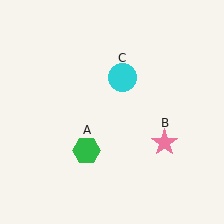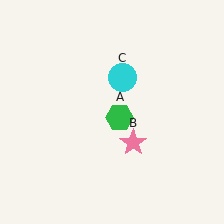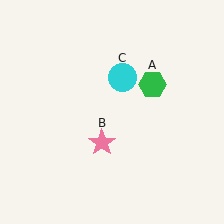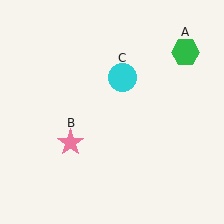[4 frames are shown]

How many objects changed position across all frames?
2 objects changed position: green hexagon (object A), pink star (object B).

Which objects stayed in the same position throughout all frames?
Cyan circle (object C) remained stationary.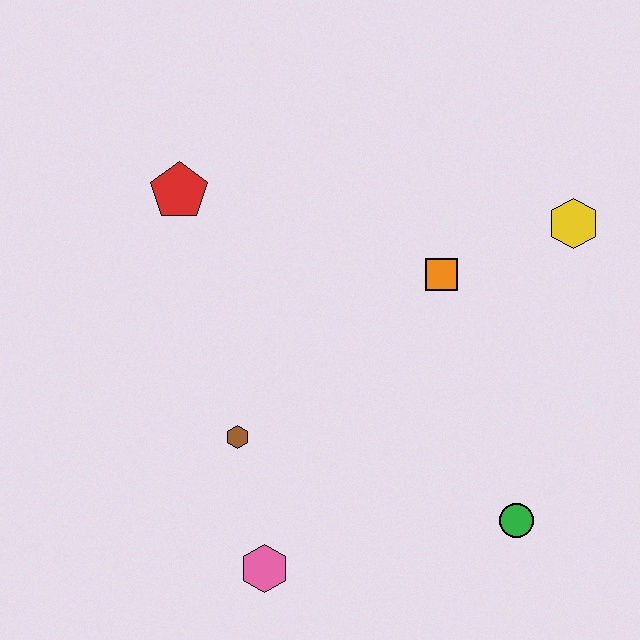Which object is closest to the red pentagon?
The brown hexagon is closest to the red pentagon.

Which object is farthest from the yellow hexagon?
The pink hexagon is farthest from the yellow hexagon.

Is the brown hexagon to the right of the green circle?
No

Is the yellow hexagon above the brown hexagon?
Yes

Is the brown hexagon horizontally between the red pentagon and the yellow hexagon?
Yes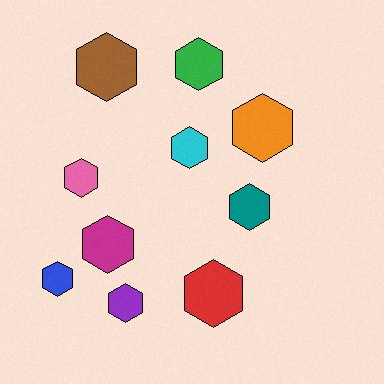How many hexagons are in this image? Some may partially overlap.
There are 10 hexagons.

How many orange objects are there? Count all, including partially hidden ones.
There is 1 orange object.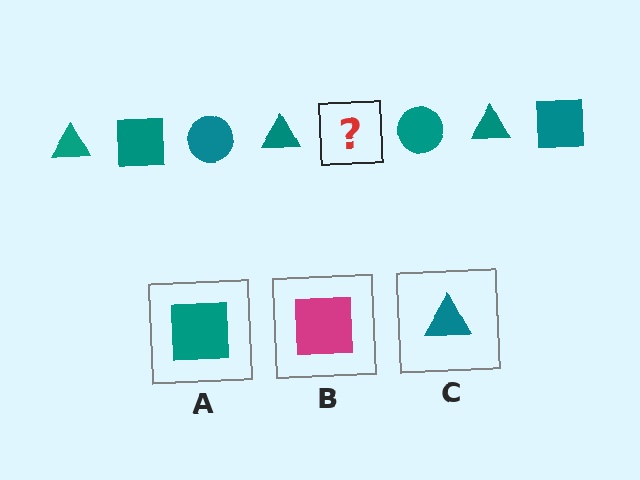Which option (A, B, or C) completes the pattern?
A.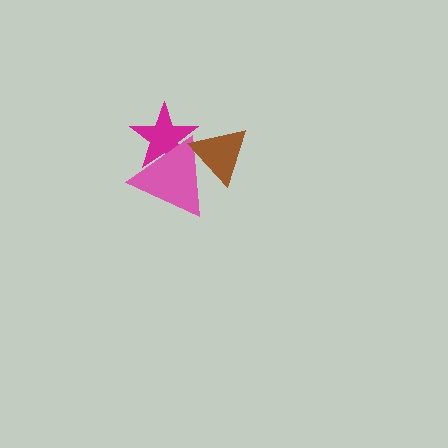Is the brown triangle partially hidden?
No, no other shape covers it.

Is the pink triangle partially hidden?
Yes, it is partially covered by another shape.